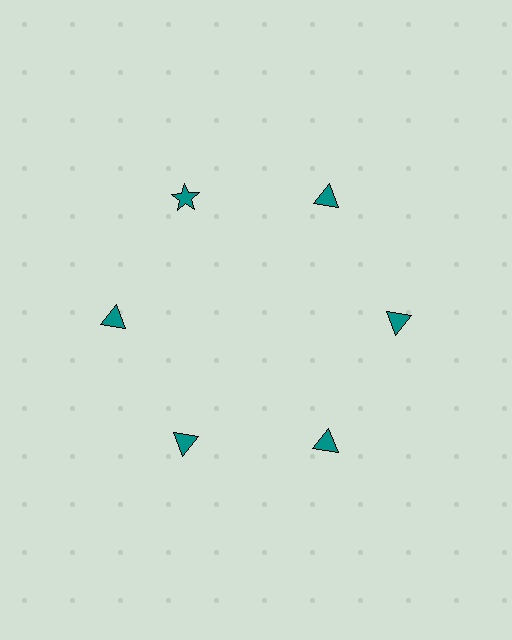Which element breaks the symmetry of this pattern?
The teal star at roughly the 11 o'clock position breaks the symmetry. All other shapes are teal triangles.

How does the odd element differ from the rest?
It has a different shape: star instead of triangle.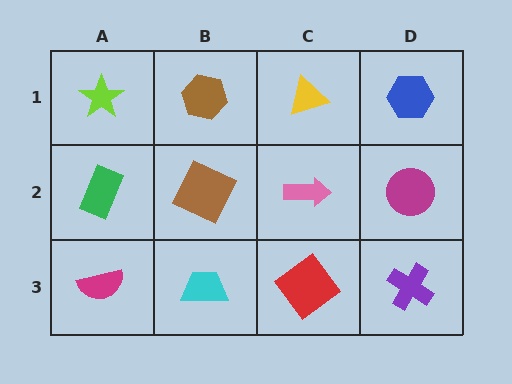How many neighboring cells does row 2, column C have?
4.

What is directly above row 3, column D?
A magenta circle.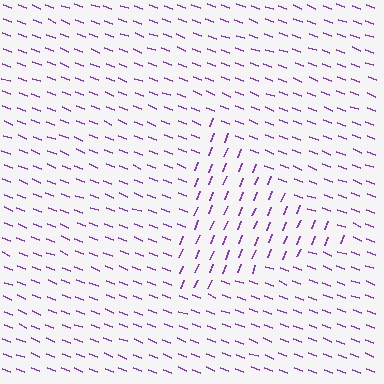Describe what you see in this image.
The image is filled with small purple line segments. A triangle region in the image has lines oriented differently from the surrounding lines, creating a visible texture boundary.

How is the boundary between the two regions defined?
The boundary is defined purely by a change in line orientation (approximately 89 degrees difference). All lines are the same color and thickness.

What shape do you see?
I see a triangle.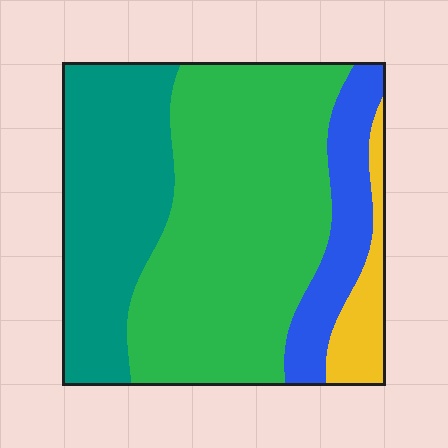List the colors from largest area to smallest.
From largest to smallest: green, teal, blue, yellow.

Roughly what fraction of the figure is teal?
Teal takes up about one quarter (1/4) of the figure.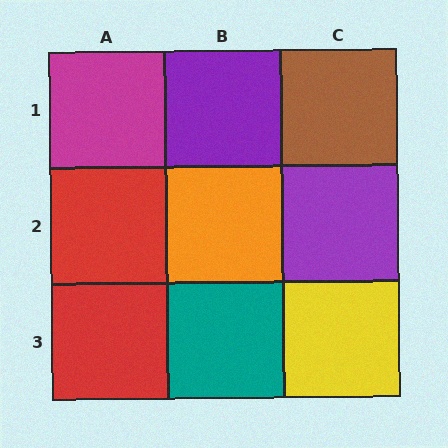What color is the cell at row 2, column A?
Red.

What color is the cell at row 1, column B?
Purple.